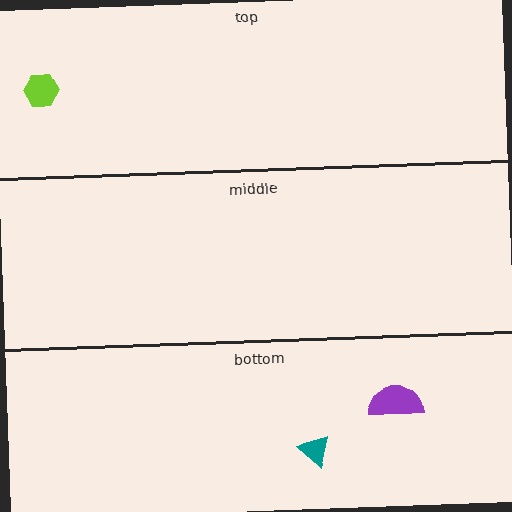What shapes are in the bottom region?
The purple semicircle, the teal triangle.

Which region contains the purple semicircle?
The bottom region.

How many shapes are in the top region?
1.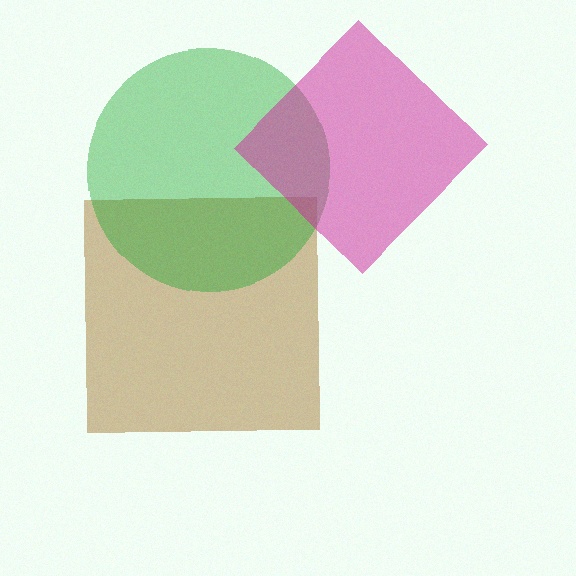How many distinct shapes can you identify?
There are 3 distinct shapes: a brown square, a green circle, a magenta diamond.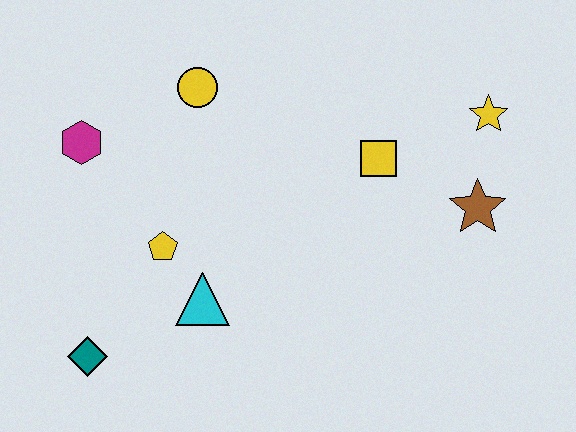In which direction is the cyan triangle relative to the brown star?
The cyan triangle is to the left of the brown star.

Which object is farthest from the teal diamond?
The yellow star is farthest from the teal diamond.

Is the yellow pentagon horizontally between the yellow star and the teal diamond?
Yes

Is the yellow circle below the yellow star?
No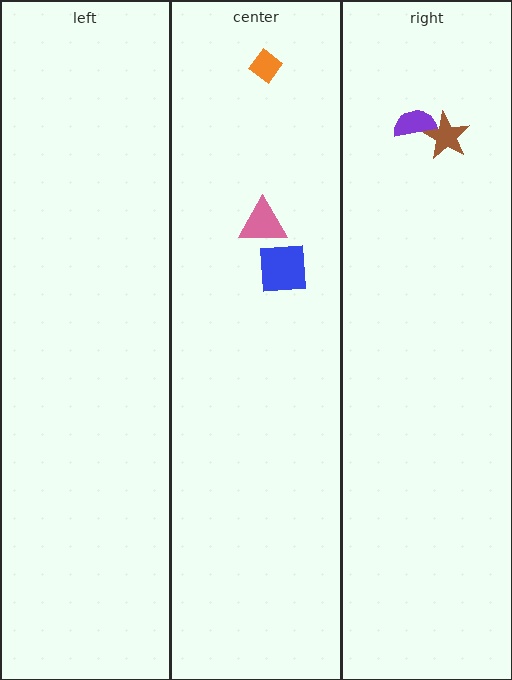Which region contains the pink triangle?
The center region.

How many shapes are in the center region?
3.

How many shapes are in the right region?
2.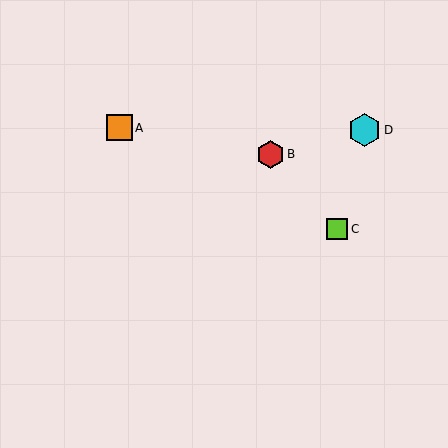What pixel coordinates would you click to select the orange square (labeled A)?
Click at (120, 128) to select the orange square A.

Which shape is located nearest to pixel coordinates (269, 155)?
The red hexagon (labeled B) at (270, 154) is nearest to that location.